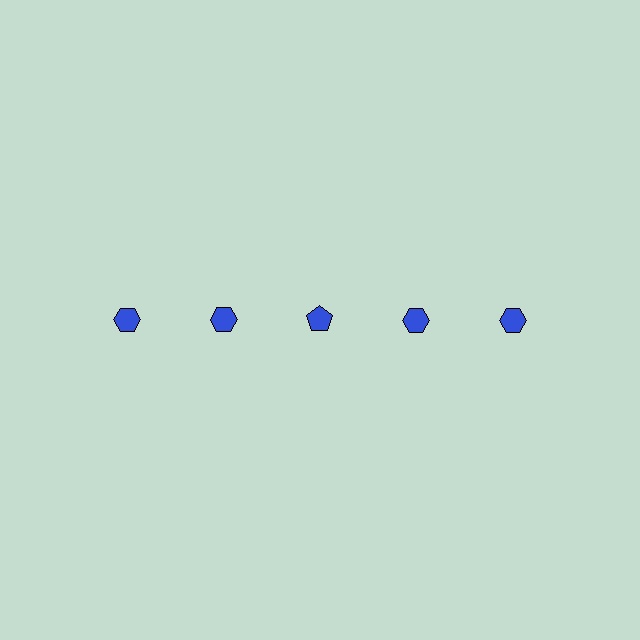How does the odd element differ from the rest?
It has a different shape: pentagon instead of hexagon.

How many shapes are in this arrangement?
There are 5 shapes arranged in a grid pattern.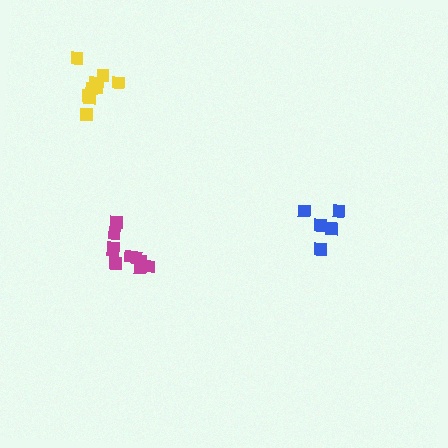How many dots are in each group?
Group 1: 9 dots, Group 2: 10 dots, Group 3: 5 dots (24 total).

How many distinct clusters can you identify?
There are 3 distinct clusters.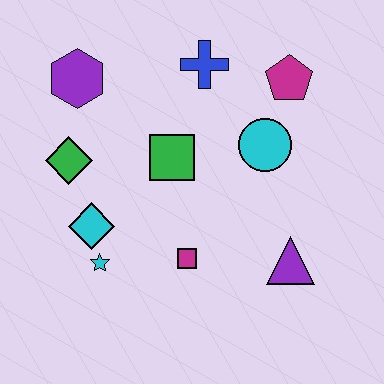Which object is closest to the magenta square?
The cyan star is closest to the magenta square.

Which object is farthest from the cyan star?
The magenta pentagon is farthest from the cyan star.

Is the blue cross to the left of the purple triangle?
Yes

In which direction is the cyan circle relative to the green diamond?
The cyan circle is to the right of the green diamond.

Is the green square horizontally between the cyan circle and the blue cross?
No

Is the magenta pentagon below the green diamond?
No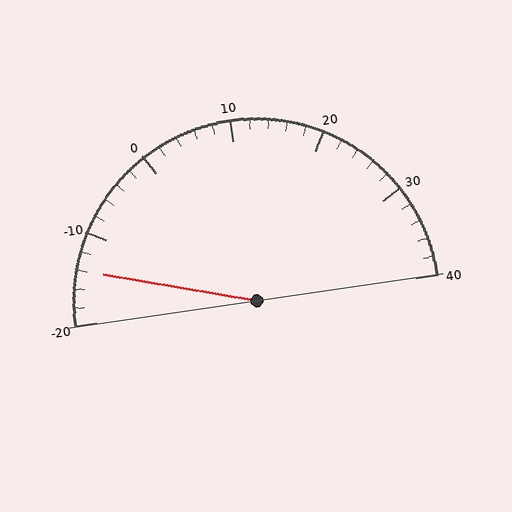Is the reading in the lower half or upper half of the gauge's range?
The reading is in the lower half of the range (-20 to 40).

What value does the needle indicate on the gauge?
The needle indicates approximately -14.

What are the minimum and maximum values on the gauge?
The gauge ranges from -20 to 40.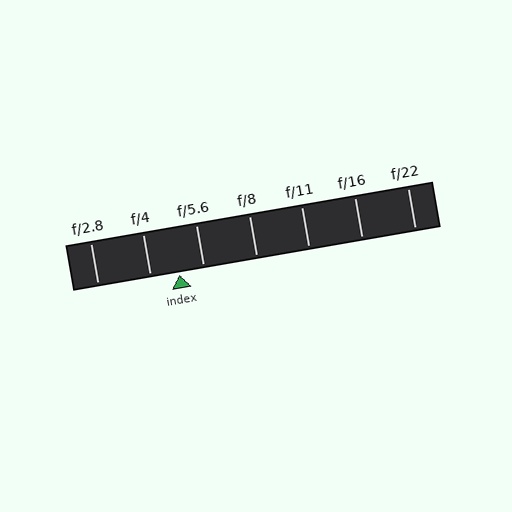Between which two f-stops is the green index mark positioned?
The index mark is between f/4 and f/5.6.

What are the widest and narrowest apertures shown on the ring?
The widest aperture shown is f/2.8 and the narrowest is f/22.